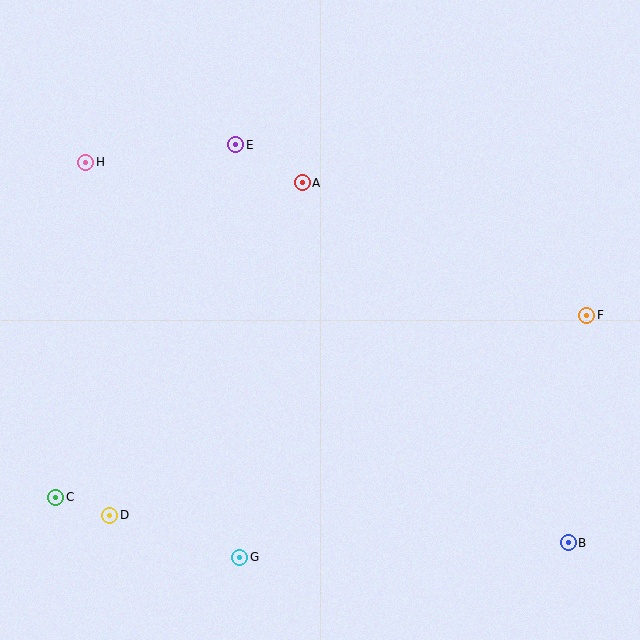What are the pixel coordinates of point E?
Point E is at (236, 145).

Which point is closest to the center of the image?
Point A at (302, 183) is closest to the center.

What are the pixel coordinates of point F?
Point F is at (587, 315).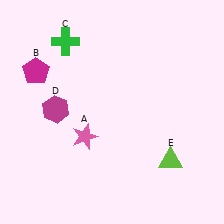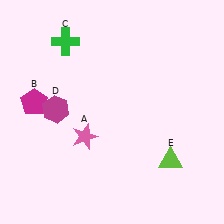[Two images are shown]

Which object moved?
The magenta pentagon (B) moved down.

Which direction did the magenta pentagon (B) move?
The magenta pentagon (B) moved down.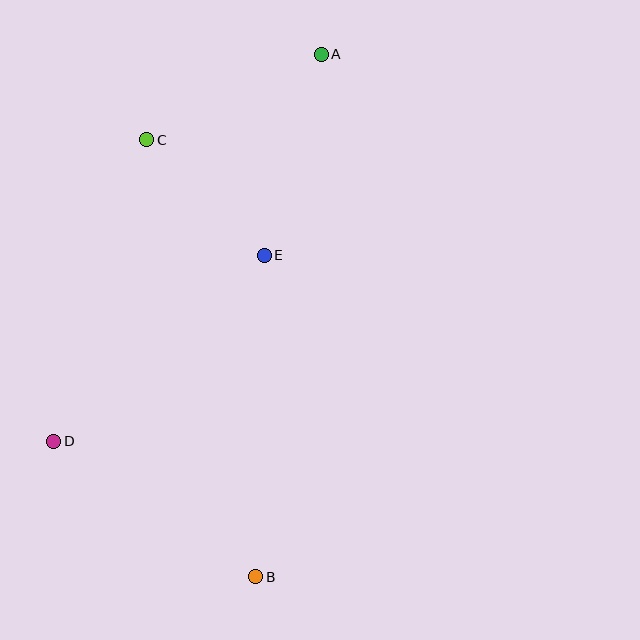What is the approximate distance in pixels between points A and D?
The distance between A and D is approximately 470 pixels.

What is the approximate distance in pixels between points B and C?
The distance between B and C is approximately 451 pixels.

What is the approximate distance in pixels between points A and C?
The distance between A and C is approximately 194 pixels.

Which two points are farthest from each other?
Points A and B are farthest from each other.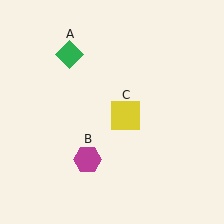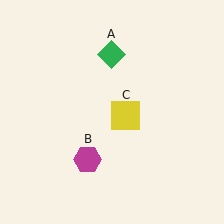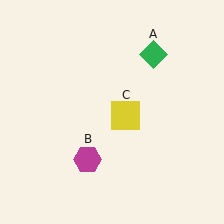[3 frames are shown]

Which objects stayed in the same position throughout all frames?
Magenta hexagon (object B) and yellow square (object C) remained stationary.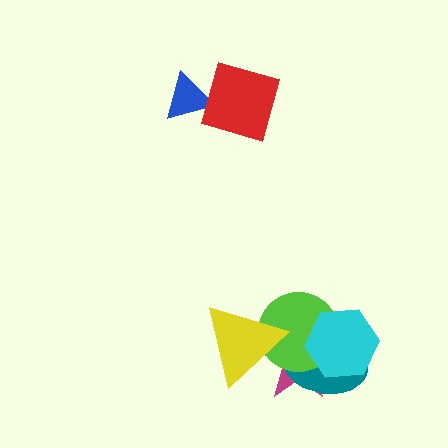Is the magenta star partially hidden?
Yes, it is partially covered by another shape.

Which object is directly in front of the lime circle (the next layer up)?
The cyan hexagon is directly in front of the lime circle.